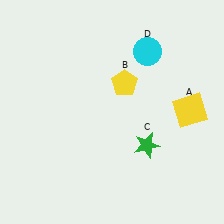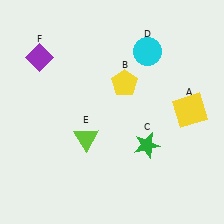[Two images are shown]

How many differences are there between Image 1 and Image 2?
There are 2 differences between the two images.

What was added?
A lime triangle (E), a purple diamond (F) were added in Image 2.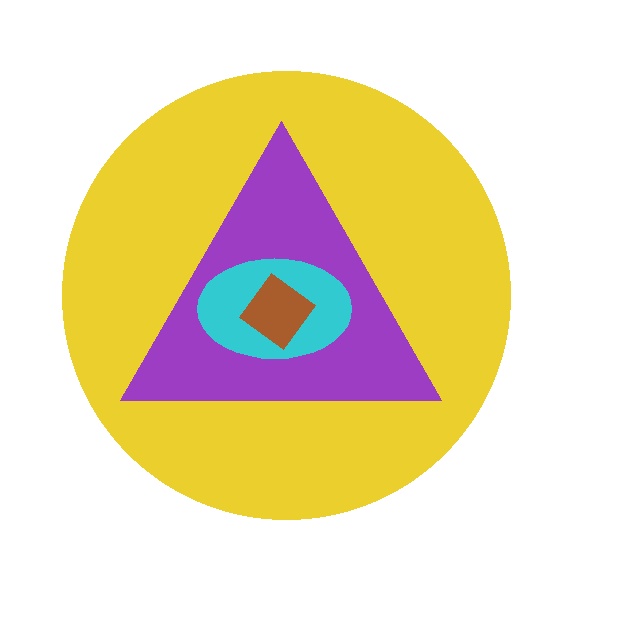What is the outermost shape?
The yellow circle.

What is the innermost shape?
The brown diamond.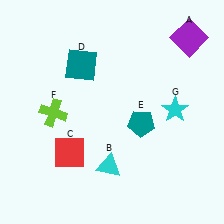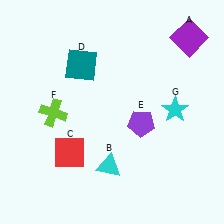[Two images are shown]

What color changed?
The pentagon (E) changed from teal in Image 1 to purple in Image 2.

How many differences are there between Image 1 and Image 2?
There is 1 difference between the two images.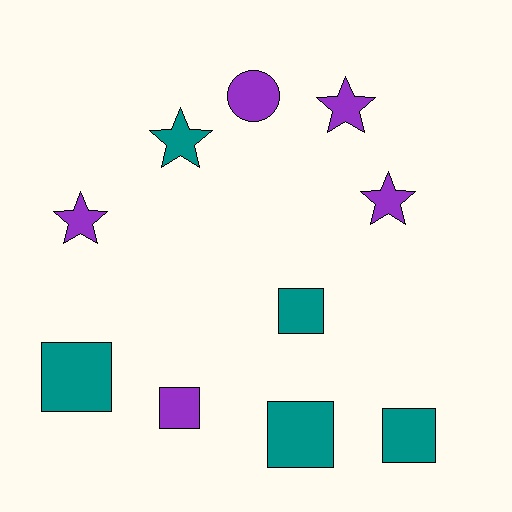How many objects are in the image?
There are 10 objects.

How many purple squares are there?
There is 1 purple square.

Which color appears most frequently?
Teal, with 5 objects.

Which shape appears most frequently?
Square, with 5 objects.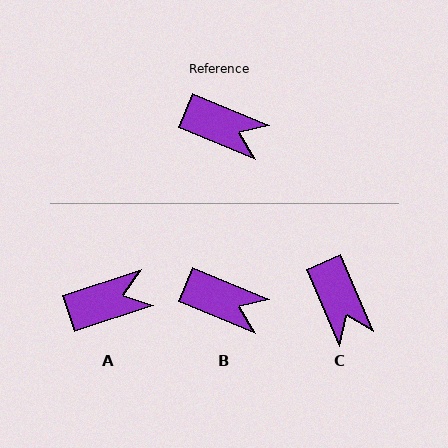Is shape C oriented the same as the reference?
No, it is off by about 44 degrees.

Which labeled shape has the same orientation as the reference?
B.